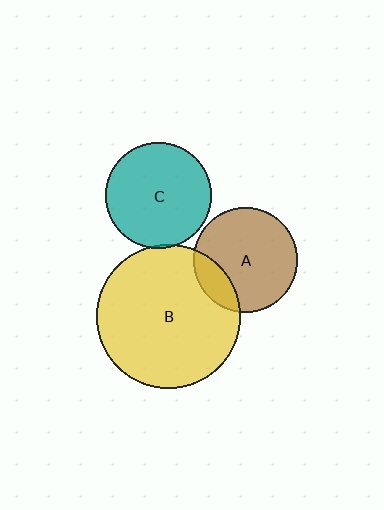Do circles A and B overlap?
Yes.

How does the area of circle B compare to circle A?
Approximately 1.9 times.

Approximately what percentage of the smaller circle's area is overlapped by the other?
Approximately 20%.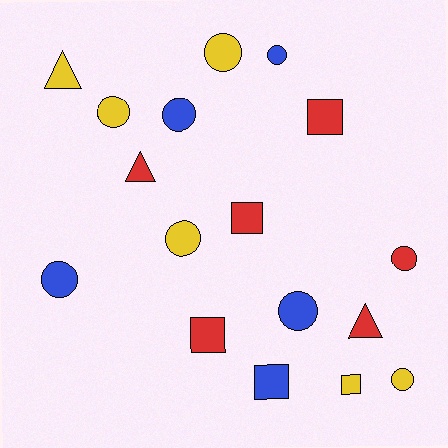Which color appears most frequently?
Red, with 6 objects.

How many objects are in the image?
There are 17 objects.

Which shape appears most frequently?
Circle, with 9 objects.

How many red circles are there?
There is 1 red circle.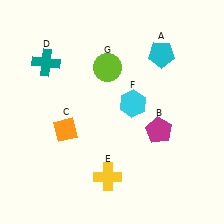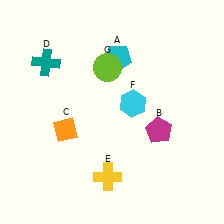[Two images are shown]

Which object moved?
The cyan pentagon (A) moved left.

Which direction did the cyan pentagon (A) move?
The cyan pentagon (A) moved left.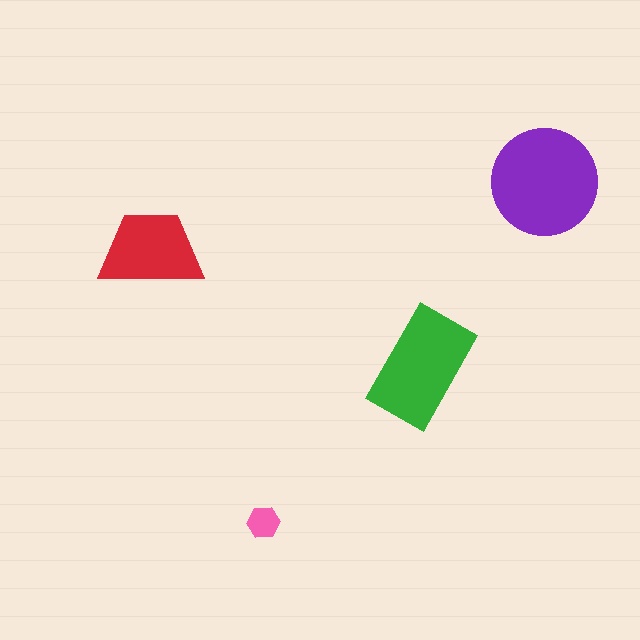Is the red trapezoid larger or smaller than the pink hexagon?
Larger.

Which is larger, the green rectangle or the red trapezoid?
The green rectangle.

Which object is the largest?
The purple circle.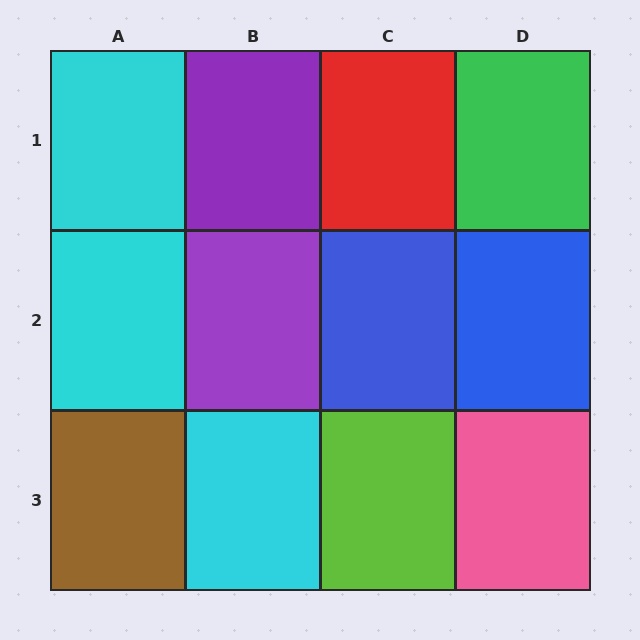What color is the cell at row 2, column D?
Blue.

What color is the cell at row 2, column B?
Purple.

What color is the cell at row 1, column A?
Cyan.